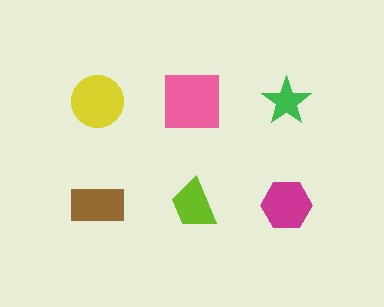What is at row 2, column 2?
A lime trapezoid.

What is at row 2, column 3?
A magenta hexagon.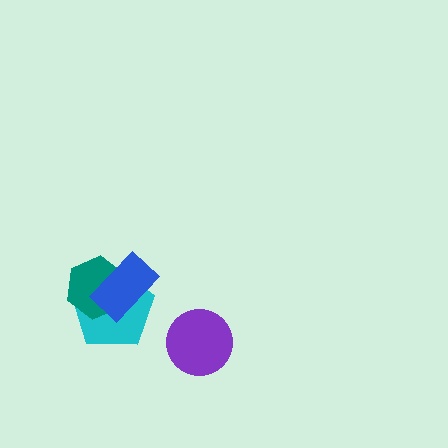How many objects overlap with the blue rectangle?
2 objects overlap with the blue rectangle.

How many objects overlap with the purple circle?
0 objects overlap with the purple circle.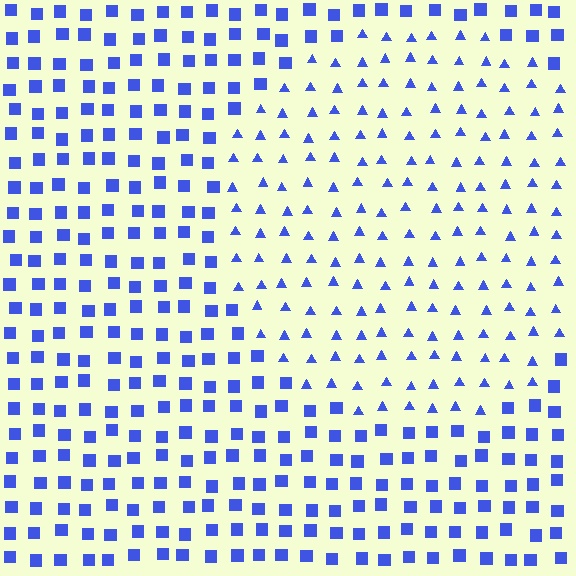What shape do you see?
I see a circle.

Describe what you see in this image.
The image is filled with small blue elements arranged in a uniform grid. A circle-shaped region contains triangles, while the surrounding area contains squares. The boundary is defined purely by the change in element shape.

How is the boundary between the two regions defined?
The boundary is defined by a change in element shape: triangles inside vs. squares outside. All elements share the same color and spacing.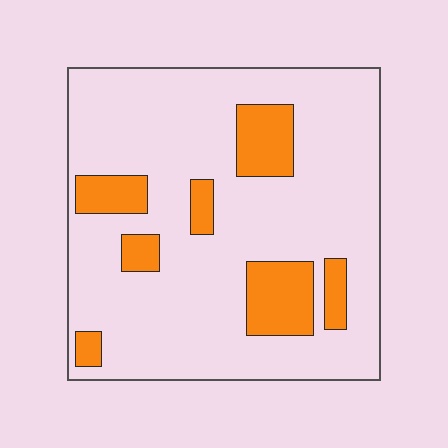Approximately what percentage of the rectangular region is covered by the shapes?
Approximately 20%.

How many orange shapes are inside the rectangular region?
7.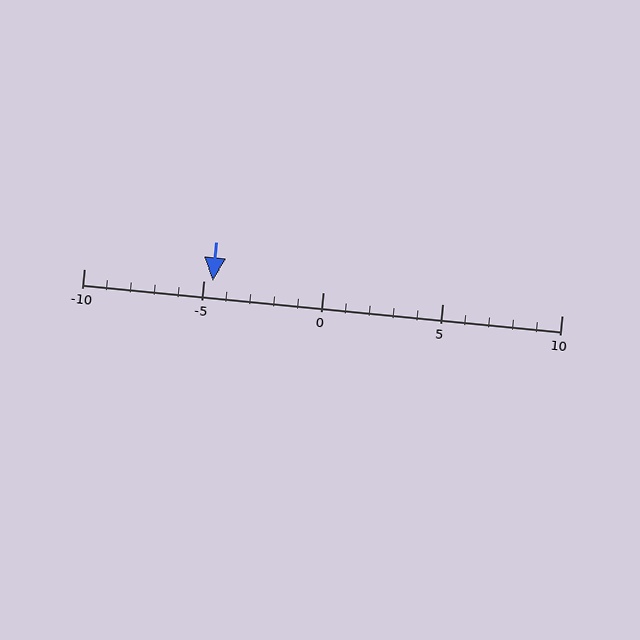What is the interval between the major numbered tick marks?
The major tick marks are spaced 5 units apart.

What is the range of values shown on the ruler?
The ruler shows values from -10 to 10.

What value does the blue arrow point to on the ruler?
The blue arrow points to approximately -5.